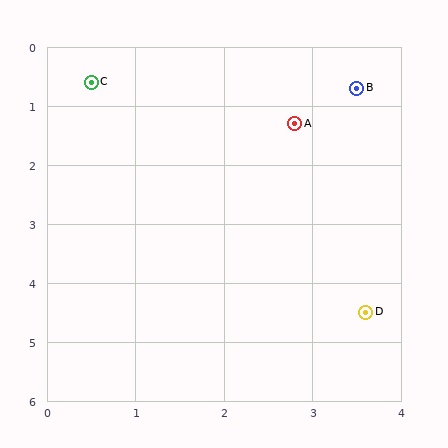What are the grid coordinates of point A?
Point A is at approximately (2.8, 1.3).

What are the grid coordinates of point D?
Point D is at approximately (3.6, 4.5).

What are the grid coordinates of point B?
Point B is at approximately (3.5, 0.7).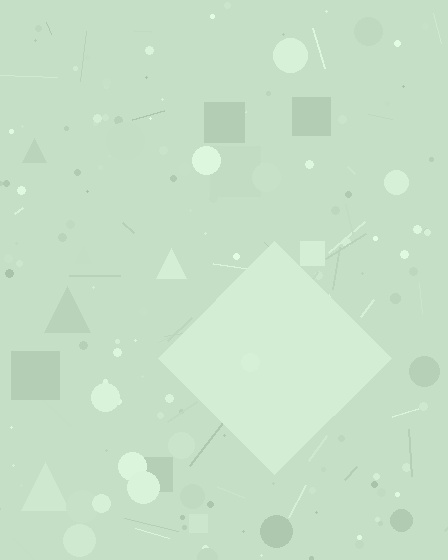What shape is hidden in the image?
A diamond is hidden in the image.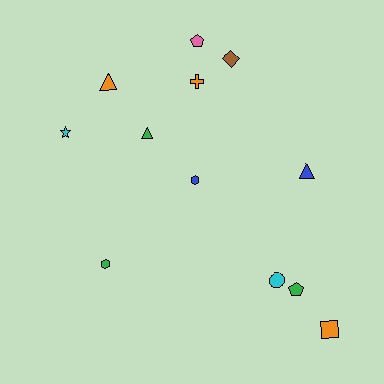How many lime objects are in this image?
There are no lime objects.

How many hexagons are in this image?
There are 2 hexagons.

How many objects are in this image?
There are 12 objects.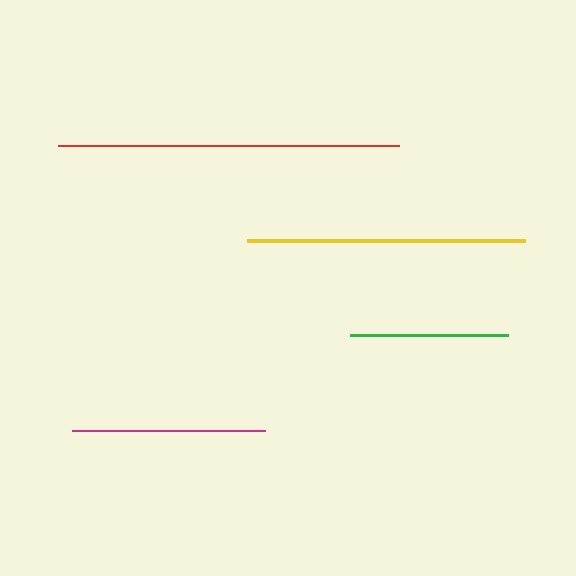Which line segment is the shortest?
The green line is the shortest at approximately 158 pixels.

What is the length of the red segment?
The red segment is approximately 341 pixels long.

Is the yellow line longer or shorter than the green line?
The yellow line is longer than the green line.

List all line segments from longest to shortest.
From longest to shortest: red, yellow, magenta, green.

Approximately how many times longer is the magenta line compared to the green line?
The magenta line is approximately 1.2 times the length of the green line.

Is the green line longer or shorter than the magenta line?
The magenta line is longer than the green line.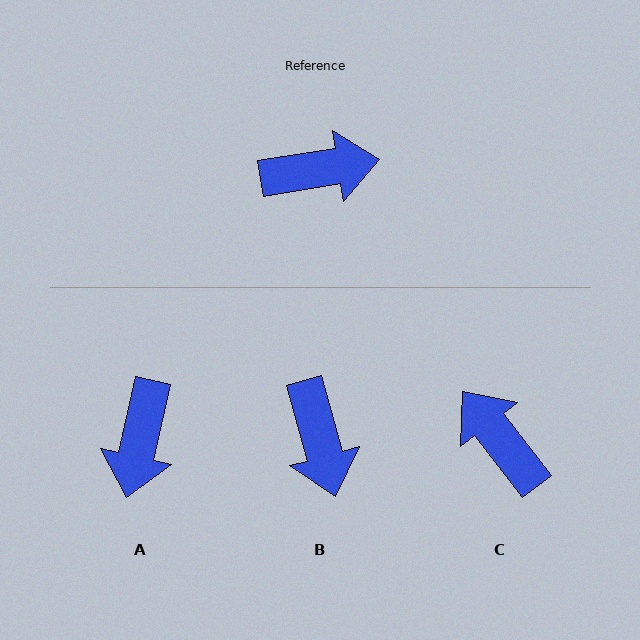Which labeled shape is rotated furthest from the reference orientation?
C, about 119 degrees away.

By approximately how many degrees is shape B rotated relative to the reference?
Approximately 84 degrees clockwise.